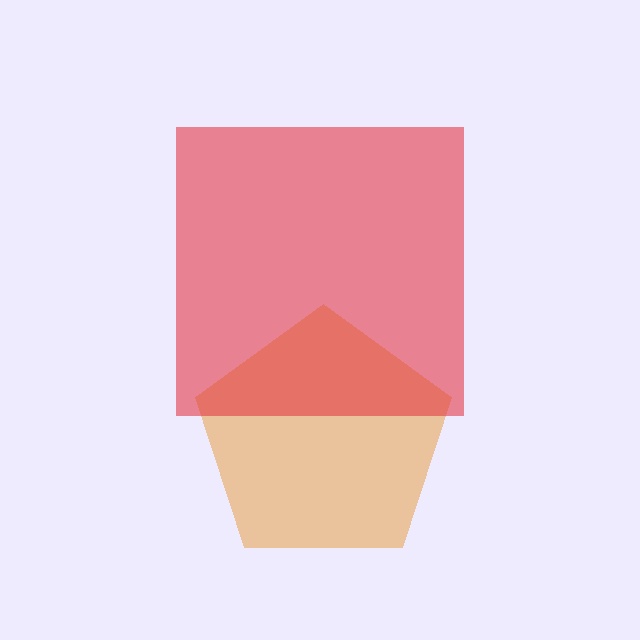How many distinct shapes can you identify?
There are 2 distinct shapes: an orange pentagon, a red square.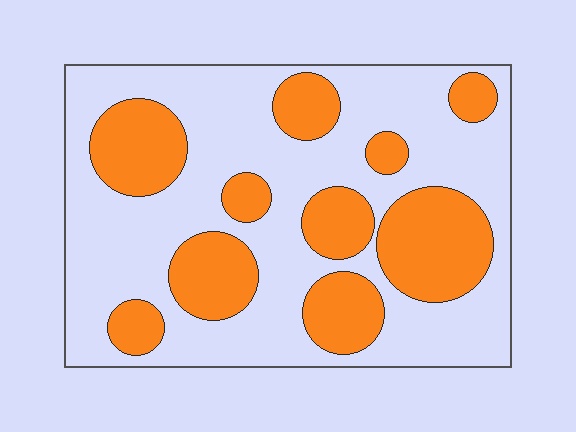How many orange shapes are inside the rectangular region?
10.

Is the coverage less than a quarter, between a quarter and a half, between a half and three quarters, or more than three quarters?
Between a quarter and a half.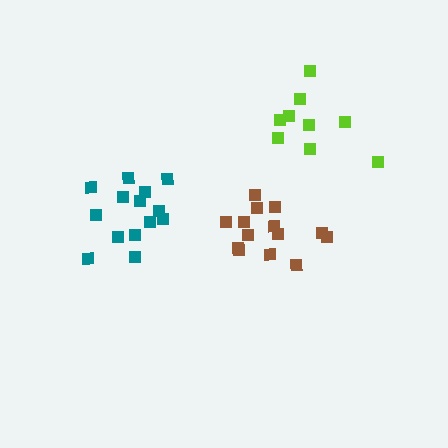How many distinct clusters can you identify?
There are 3 distinct clusters.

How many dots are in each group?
Group 1: 14 dots, Group 2: 14 dots, Group 3: 9 dots (37 total).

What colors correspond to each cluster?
The clusters are colored: teal, brown, lime.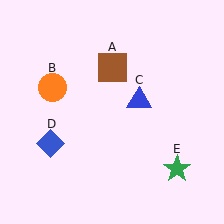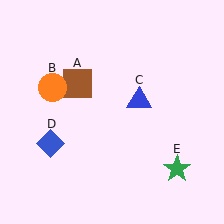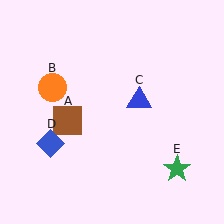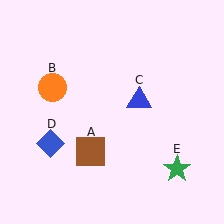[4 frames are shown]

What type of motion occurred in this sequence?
The brown square (object A) rotated counterclockwise around the center of the scene.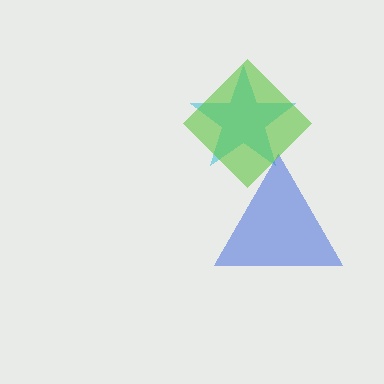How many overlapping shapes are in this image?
There are 3 overlapping shapes in the image.